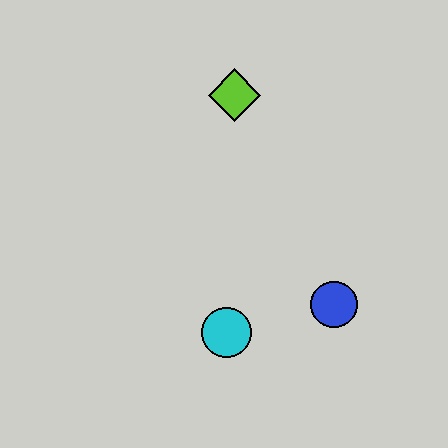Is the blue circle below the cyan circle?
No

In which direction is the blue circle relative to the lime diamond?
The blue circle is below the lime diamond.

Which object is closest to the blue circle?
The cyan circle is closest to the blue circle.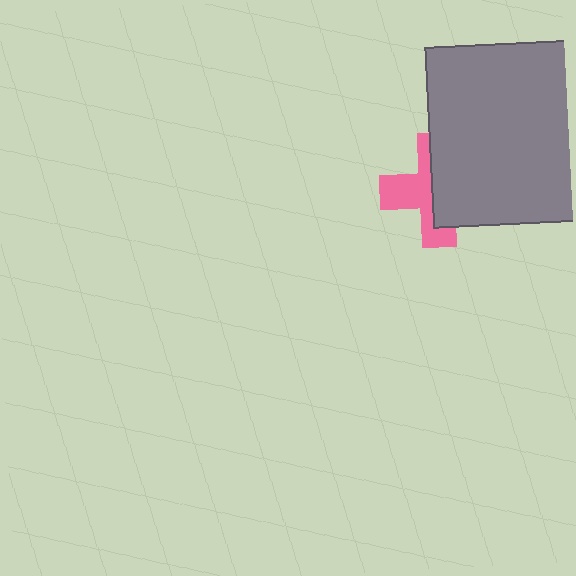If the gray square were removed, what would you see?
You would see the complete pink cross.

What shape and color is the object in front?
The object in front is a gray square.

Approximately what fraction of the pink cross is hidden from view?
Roughly 53% of the pink cross is hidden behind the gray square.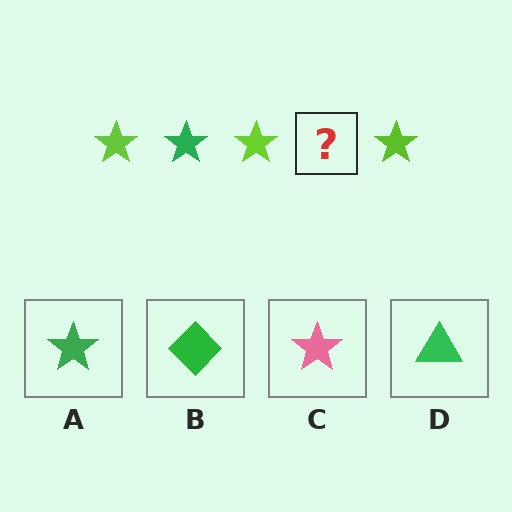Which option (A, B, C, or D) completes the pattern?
A.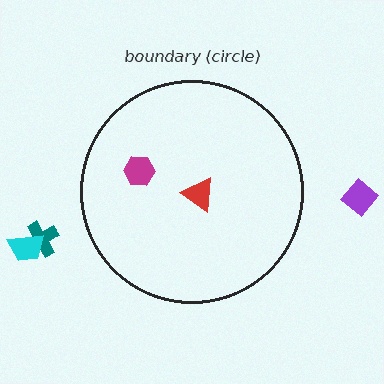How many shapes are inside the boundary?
2 inside, 3 outside.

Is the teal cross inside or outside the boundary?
Outside.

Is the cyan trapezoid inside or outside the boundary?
Outside.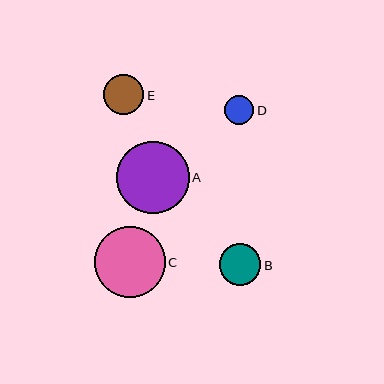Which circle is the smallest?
Circle D is the smallest with a size of approximately 30 pixels.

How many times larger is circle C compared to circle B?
Circle C is approximately 1.7 times the size of circle B.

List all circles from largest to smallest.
From largest to smallest: A, C, B, E, D.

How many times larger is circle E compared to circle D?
Circle E is approximately 1.4 times the size of circle D.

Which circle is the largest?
Circle A is the largest with a size of approximately 73 pixels.